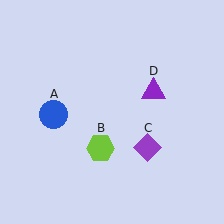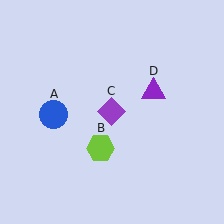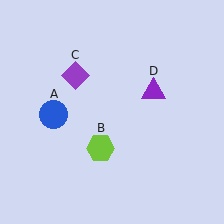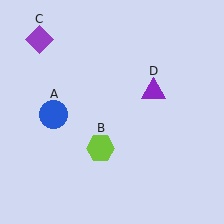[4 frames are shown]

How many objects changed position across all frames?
1 object changed position: purple diamond (object C).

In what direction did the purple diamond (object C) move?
The purple diamond (object C) moved up and to the left.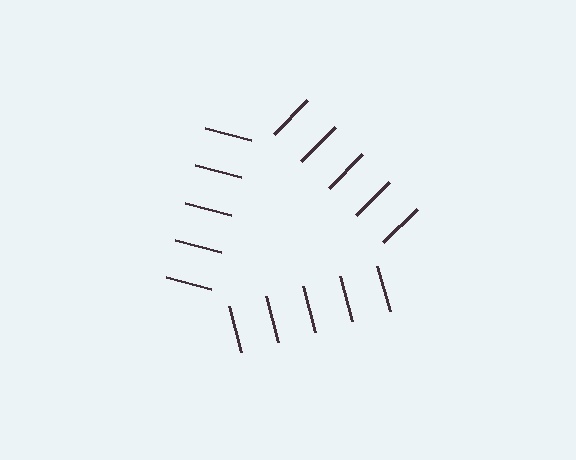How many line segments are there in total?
15 — 5 along each of the 3 edges.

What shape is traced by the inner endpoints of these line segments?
An illusory triangle — the line segments terminate on its edges but no continuous stroke is drawn.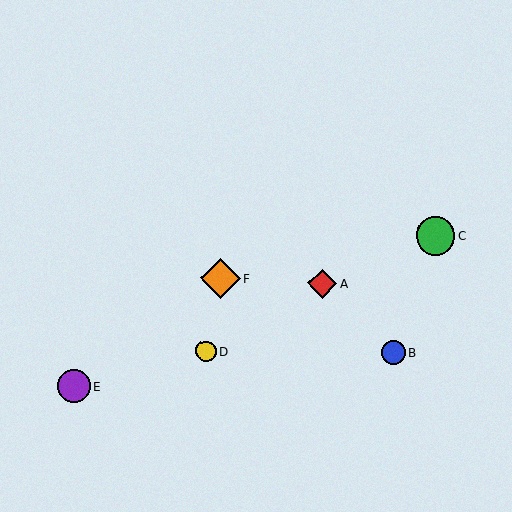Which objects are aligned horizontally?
Objects B, D are aligned horizontally.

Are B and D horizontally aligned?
Yes, both are at y≈353.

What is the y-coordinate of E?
Object E is at y≈386.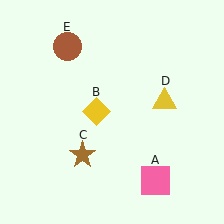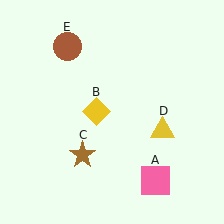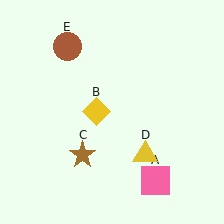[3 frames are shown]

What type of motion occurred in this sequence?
The yellow triangle (object D) rotated clockwise around the center of the scene.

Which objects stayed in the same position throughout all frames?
Pink square (object A) and yellow diamond (object B) and brown star (object C) and brown circle (object E) remained stationary.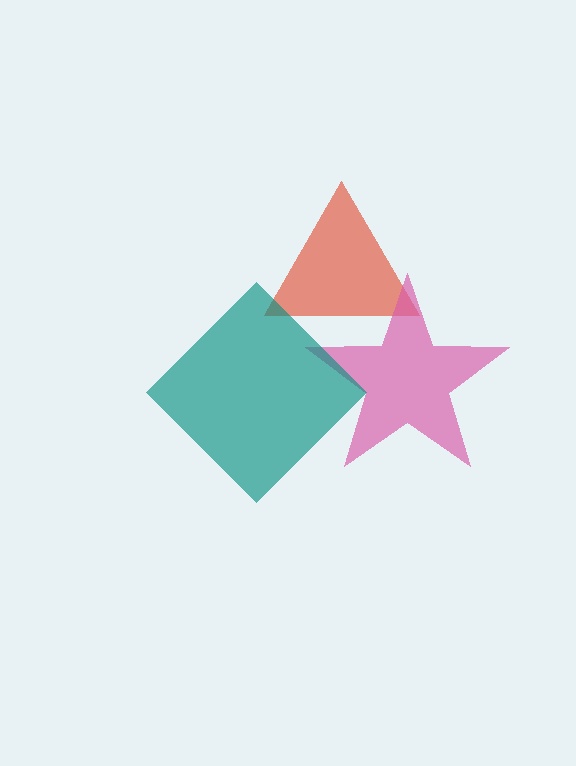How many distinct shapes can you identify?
There are 3 distinct shapes: a red triangle, a pink star, a teal diamond.